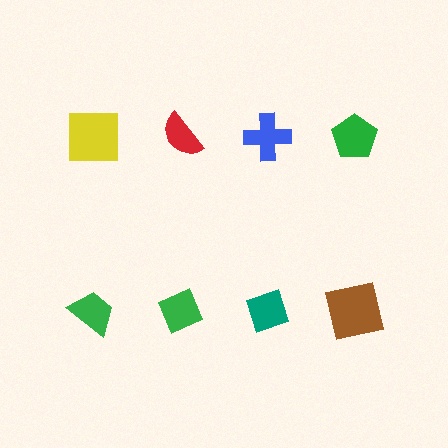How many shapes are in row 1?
4 shapes.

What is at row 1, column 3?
A blue cross.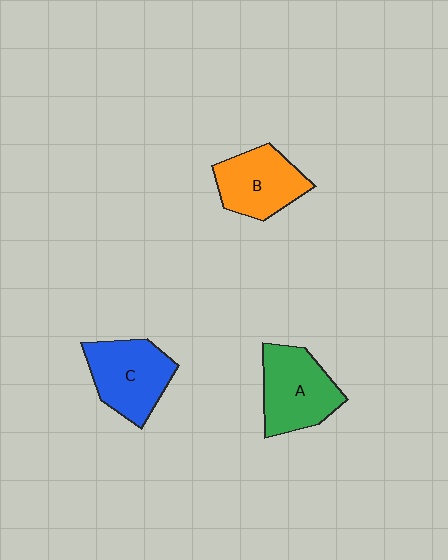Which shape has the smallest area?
Shape B (orange).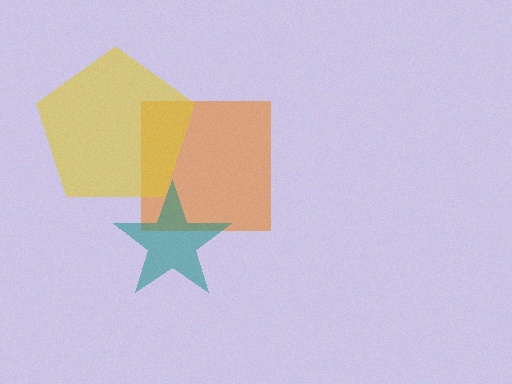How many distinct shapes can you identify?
There are 3 distinct shapes: an orange square, a teal star, a yellow pentagon.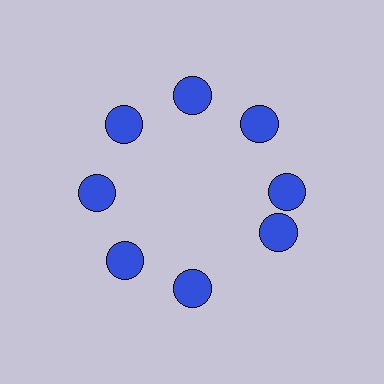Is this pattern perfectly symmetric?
No. The 8 blue circles are arranged in a ring, but one element near the 4 o'clock position is rotated out of alignment along the ring, breaking the 8-fold rotational symmetry.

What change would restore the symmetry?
The symmetry would be restored by rotating it back into even spacing with its neighbors so that all 8 circles sit at equal angles and equal distance from the center.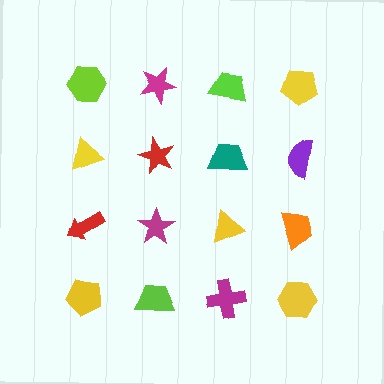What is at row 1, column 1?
A lime hexagon.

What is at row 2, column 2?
A red star.